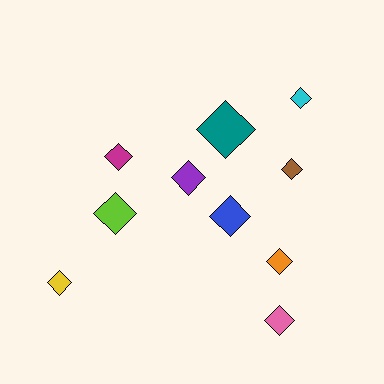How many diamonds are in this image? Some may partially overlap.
There are 10 diamonds.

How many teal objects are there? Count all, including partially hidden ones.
There is 1 teal object.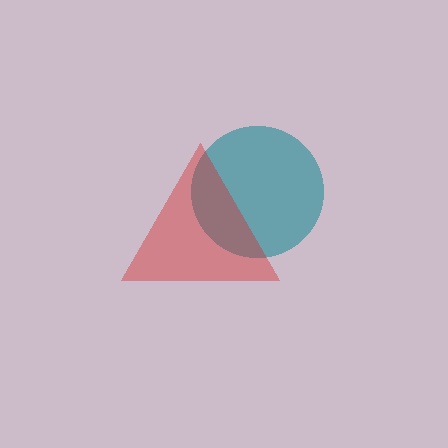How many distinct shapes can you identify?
There are 2 distinct shapes: a teal circle, a red triangle.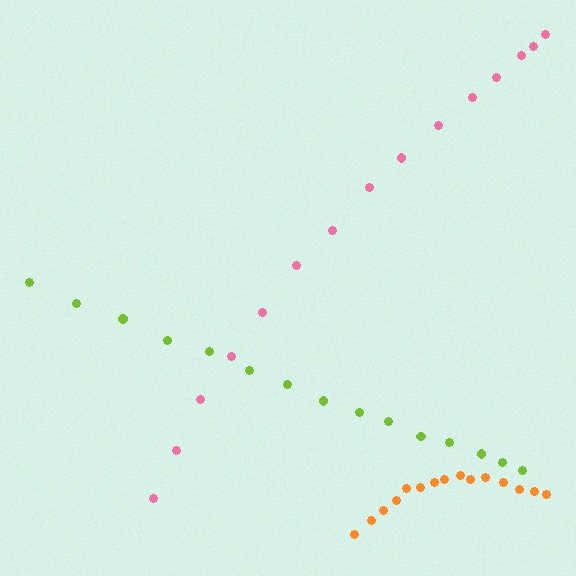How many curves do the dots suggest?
There are 3 distinct paths.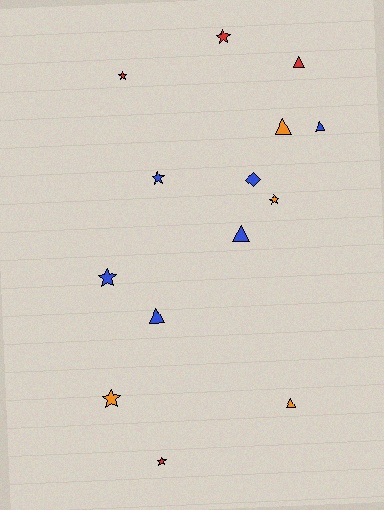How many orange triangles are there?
There are 2 orange triangles.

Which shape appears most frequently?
Star, with 7 objects.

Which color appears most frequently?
Blue, with 6 objects.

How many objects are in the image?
There are 14 objects.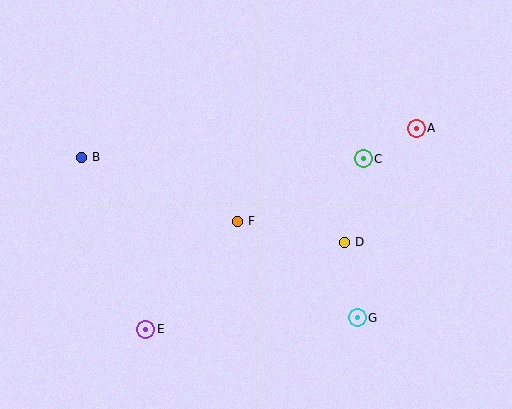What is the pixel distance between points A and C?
The distance between A and C is 61 pixels.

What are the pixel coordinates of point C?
Point C is at (363, 159).